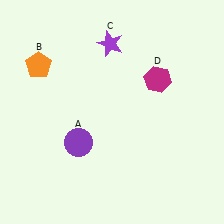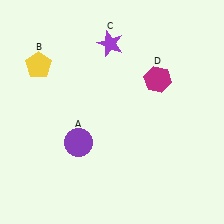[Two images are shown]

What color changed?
The pentagon (B) changed from orange in Image 1 to yellow in Image 2.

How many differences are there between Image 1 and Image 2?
There is 1 difference between the two images.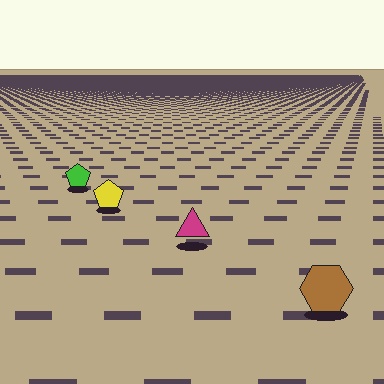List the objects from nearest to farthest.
From nearest to farthest: the brown hexagon, the magenta triangle, the yellow pentagon, the green pentagon.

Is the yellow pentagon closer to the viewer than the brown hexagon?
No. The brown hexagon is closer — you can tell from the texture gradient: the ground texture is coarser near it.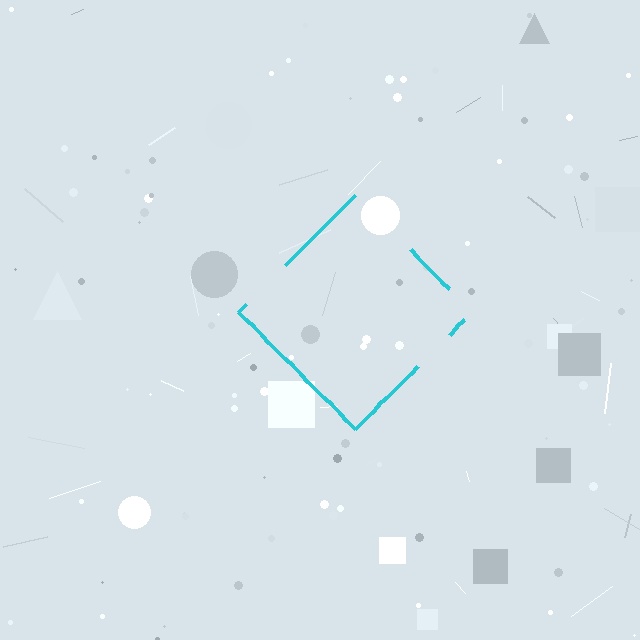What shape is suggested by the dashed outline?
The dashed outline suggests a diamond.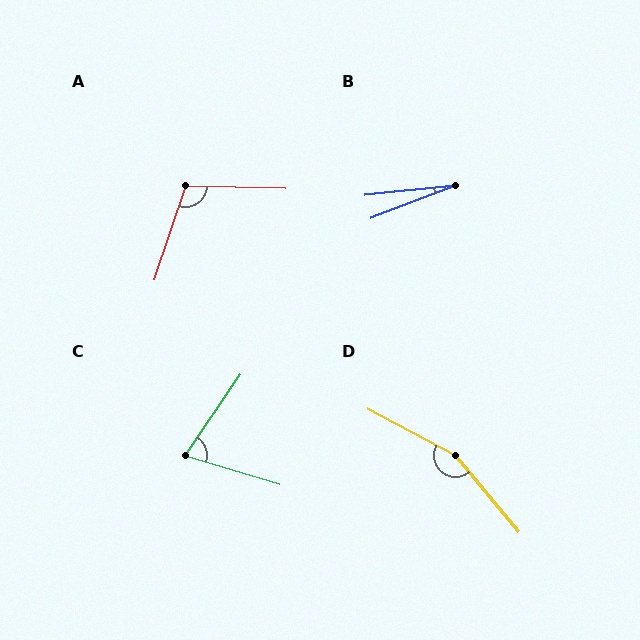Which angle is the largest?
D, at approximately 158 degrees.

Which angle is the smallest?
B, at approximately 15 degrees.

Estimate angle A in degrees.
Approximately 107 degrees.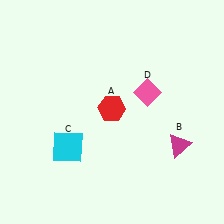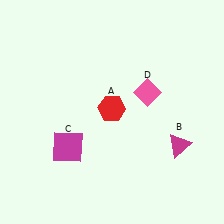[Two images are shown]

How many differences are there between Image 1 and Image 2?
There is 1 difference between the two images.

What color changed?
The square (C) changed from cyan in Image 1 to magenta in Image 2.